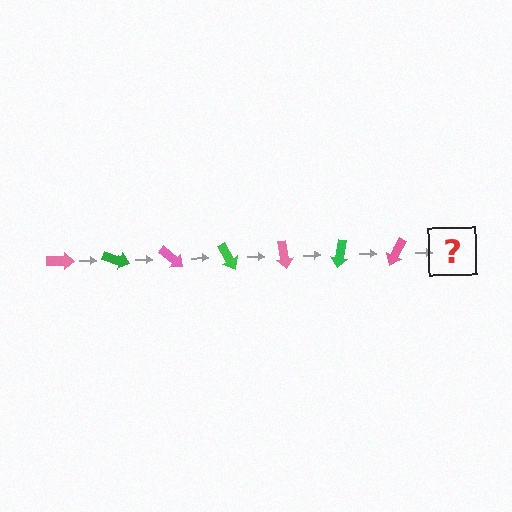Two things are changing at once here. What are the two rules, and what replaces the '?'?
The two rules are that it rotates 20 degrees each step and the color cycles through pink and green. The '?' should be a green arrow, rotated 140 degrees from the start.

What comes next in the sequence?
The next element should be a green arrow, rotated 140 degrees from the start.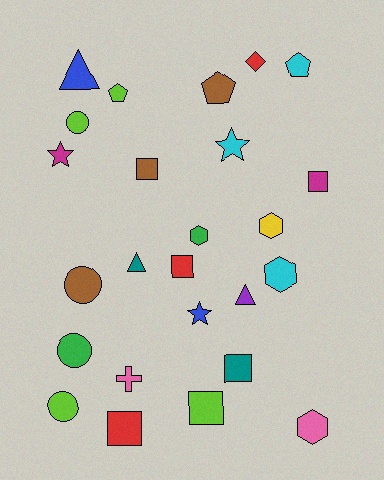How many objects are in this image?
There are 25 objects.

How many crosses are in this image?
There is 1 cross.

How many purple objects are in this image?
There is 1 purple object.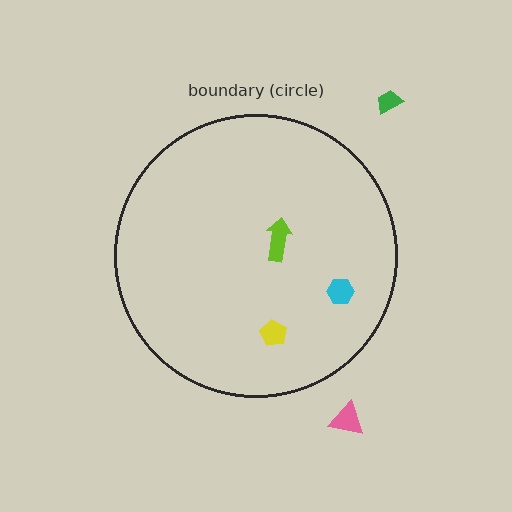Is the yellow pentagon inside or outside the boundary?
Inside.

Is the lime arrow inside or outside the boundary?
Inside.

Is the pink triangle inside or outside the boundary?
Outside.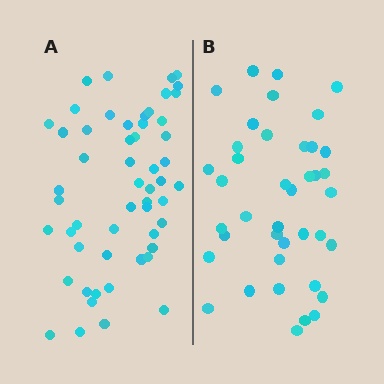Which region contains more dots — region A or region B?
Region A (the left region) has more dots.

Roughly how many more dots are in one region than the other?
Region A has approximately 15 more dots than region B.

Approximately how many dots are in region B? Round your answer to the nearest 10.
About 40 dots.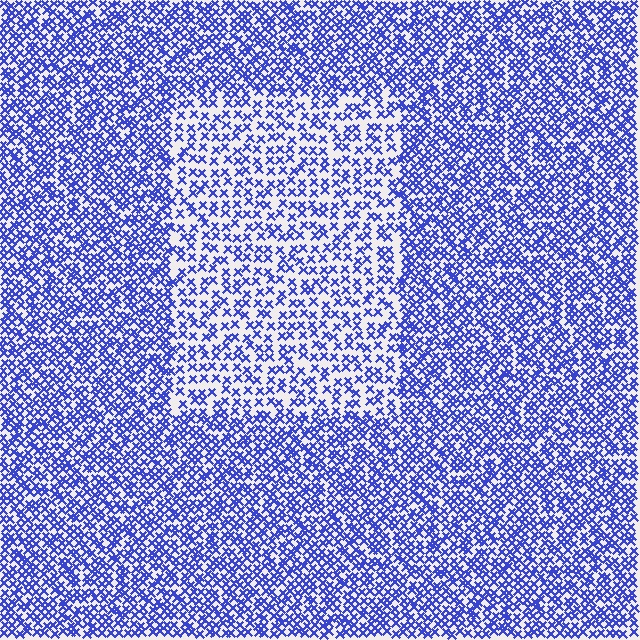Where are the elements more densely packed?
The elements are more densely packed outside the rectangle boundary.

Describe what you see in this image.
The image contains small blue elements arranged at two different densities. A rectangle-shaped region is visible where the elements are less densely packed than the surrounding area.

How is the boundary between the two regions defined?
The boundary is defined by a change in element density (approximately 1.8x ratio). All elements are the same color, size, and shape.